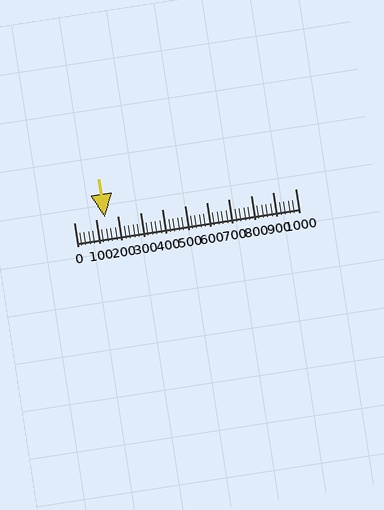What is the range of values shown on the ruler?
The ruler shows values from 0 to 1000.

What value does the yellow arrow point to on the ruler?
The yellow arrow points to approximately 140.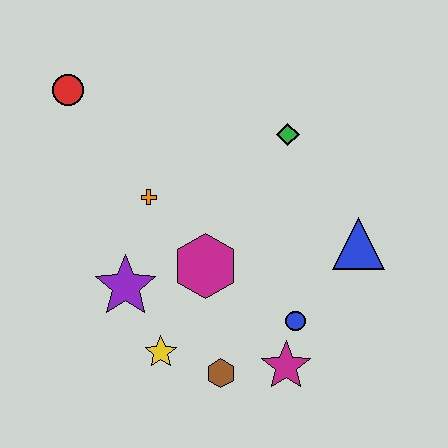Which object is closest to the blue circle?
The magenta star is closest to the blue circle.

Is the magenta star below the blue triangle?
Yes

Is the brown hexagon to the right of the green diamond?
No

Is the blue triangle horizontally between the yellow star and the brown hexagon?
No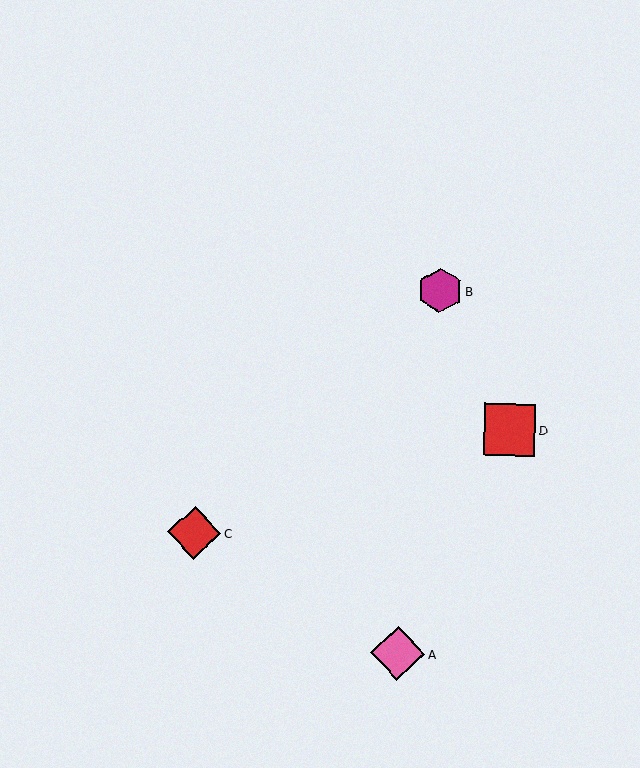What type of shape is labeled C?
Shape C is a red diamond.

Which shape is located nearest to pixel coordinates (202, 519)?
The red diamond (labeled C) at (194, 533) is nearest to that location.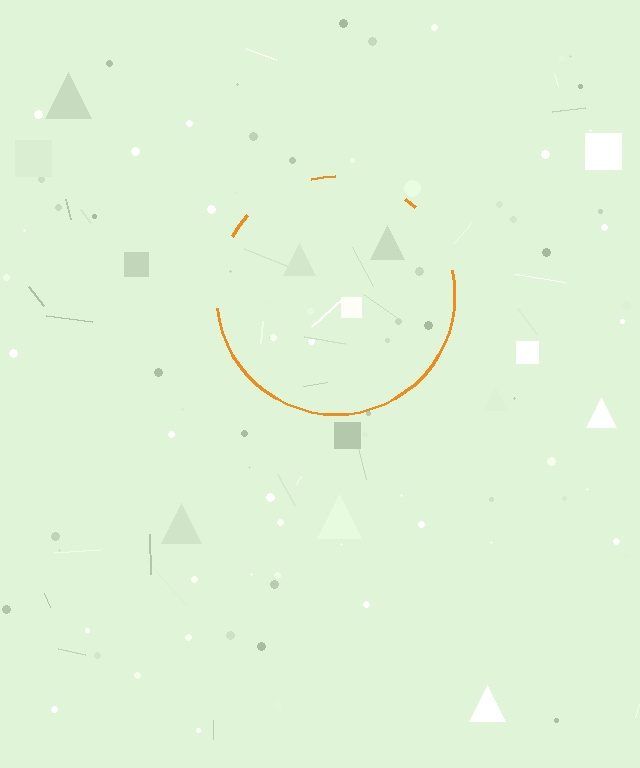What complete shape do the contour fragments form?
The contour fragments form a circle.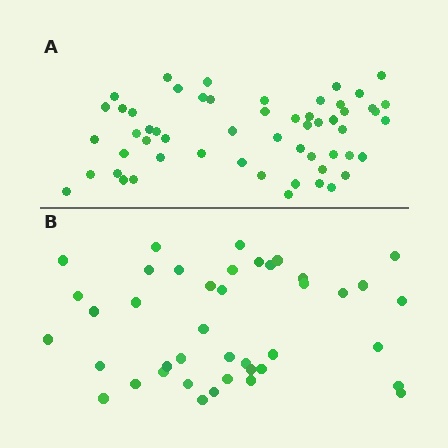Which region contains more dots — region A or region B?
Region A (the top region) has more dots.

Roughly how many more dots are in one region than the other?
Region A has approximately 15 more dots than region B.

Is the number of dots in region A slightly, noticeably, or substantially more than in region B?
Region A has noticeably more, but not dramatically so. The ratio is roughly 1.4 to 1.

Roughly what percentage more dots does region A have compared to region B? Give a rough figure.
About 35% more.